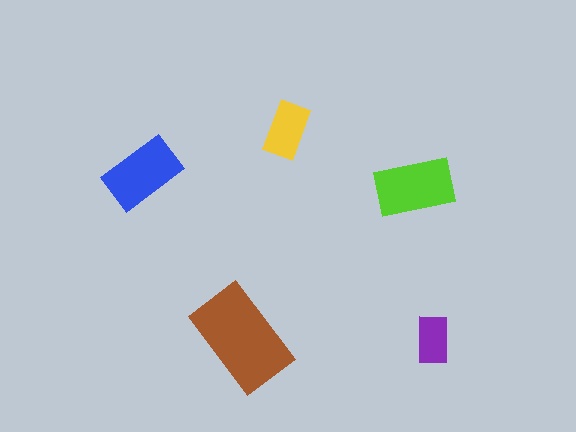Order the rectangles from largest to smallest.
the brown one, the lime one, the blue one, the yellow one, the purple one.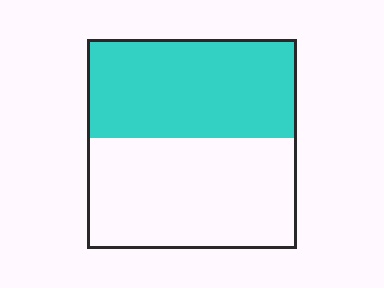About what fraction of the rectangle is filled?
About one half (1/2).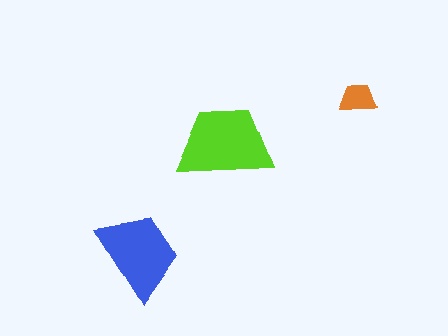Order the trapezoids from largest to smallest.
the lime one, the blue one, the orange one.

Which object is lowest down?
The blue trapezoid is bottommost.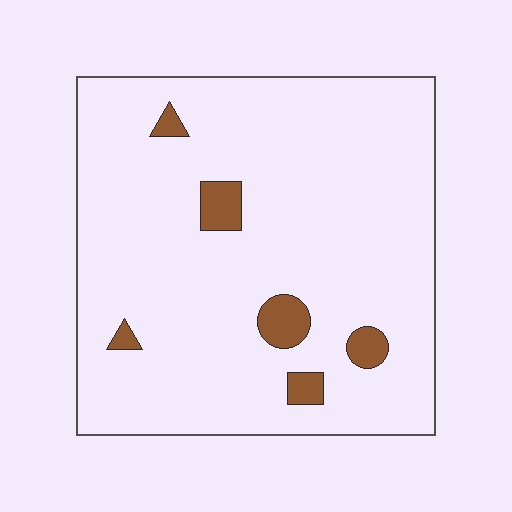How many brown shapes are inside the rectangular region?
6.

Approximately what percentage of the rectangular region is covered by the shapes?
Approximately 5%.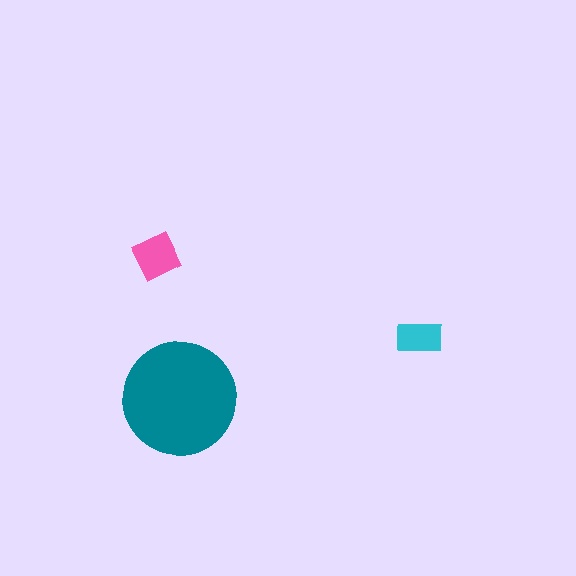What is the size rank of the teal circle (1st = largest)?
1st.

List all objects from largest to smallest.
The teal circle, the pink square, the cyan rectangle.